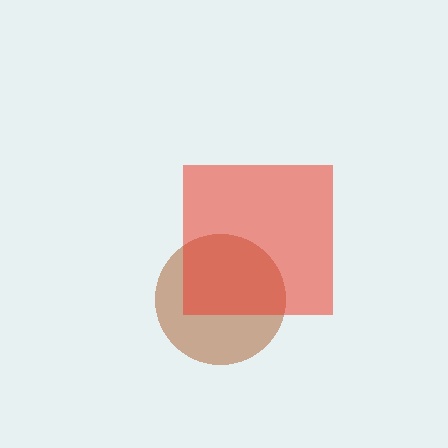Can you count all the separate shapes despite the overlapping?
Yes, there are 2 separate shapes.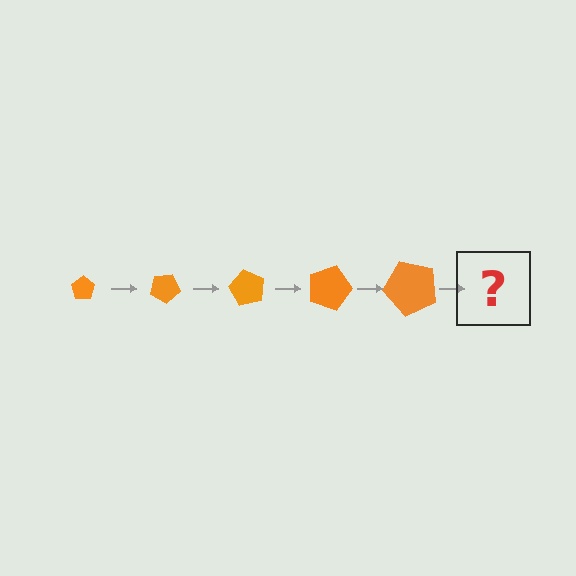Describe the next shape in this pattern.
It should be a pentagon, larger than the previous one and rotated 150 degrees from the start.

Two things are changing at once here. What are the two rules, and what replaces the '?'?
The two rules are that the pentagon grows larger each step and it rotates 30 degrees each step. The '?' should be a pentagon, larger than the previous one and rotated 150 degrees from the start.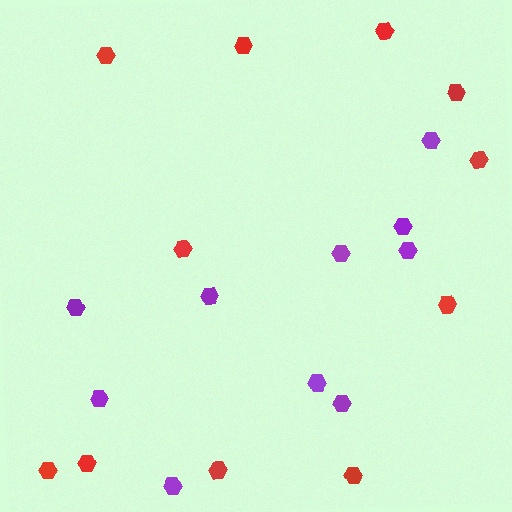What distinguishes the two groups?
There are 2 groups: one group of purple hexagons (10) and one group of red hexagons (11).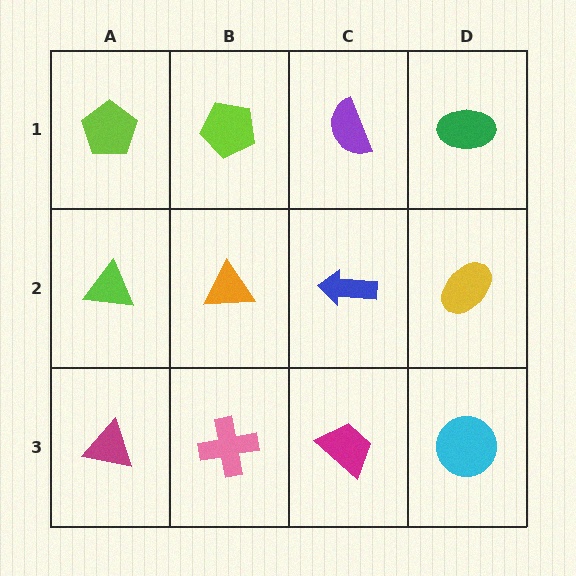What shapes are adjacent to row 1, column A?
A lime triangle (row 2, column A), a lime pentagon (row 1, column B).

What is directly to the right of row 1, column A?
A lime pentagon.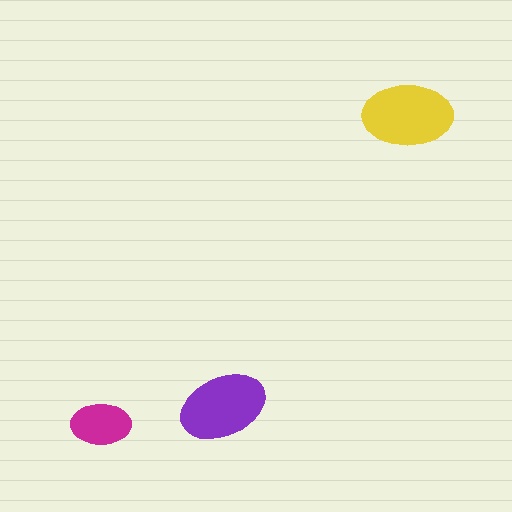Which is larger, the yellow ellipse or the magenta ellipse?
The yellow one.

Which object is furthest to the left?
The magenta ellipse is leftmost.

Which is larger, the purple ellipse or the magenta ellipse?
The purple one.